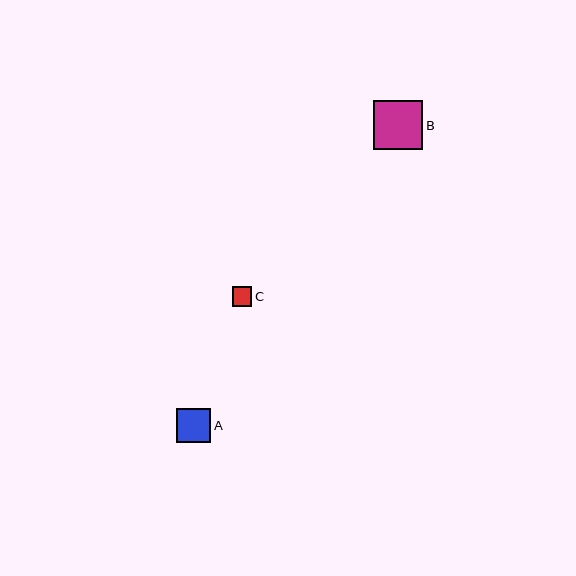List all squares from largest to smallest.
From largest to smallest: B, A, C.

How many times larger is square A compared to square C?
Square A is approximately 1.8 times the size of square C.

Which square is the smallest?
Square C is the smallest with a size of approximately 20 pixels.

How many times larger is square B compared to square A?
Square B is approximately 1.4 times the size of square A.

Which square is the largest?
Square B is the largest with a size of approximately 49 pixels.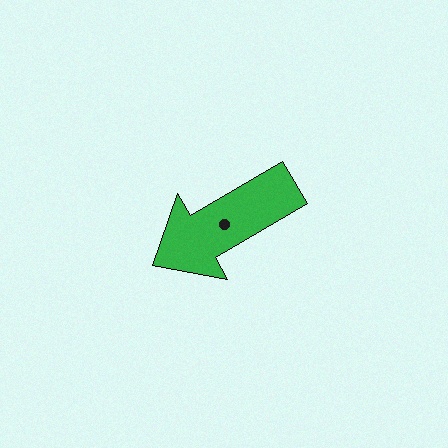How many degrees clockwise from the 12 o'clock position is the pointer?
Approximately 240 degrees.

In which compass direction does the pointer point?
Southwest.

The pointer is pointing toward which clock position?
Roughly 8 o'clock.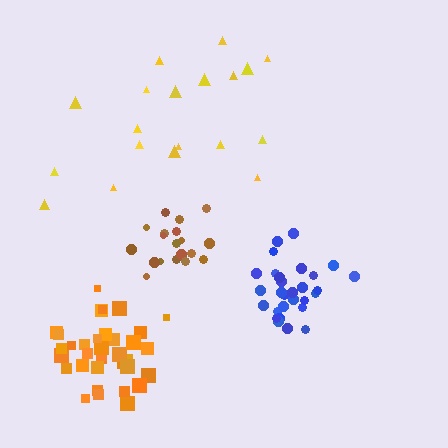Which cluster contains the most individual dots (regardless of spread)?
Orange (35).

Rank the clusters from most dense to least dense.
blue, brown, orange, yellow.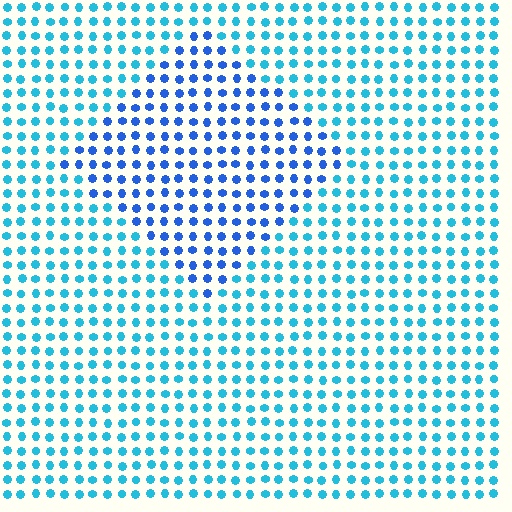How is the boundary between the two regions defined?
The boundary is defined purely by a slight shift in hue (about 30 degrees). Spacing, size, and orientation are identical on both sides.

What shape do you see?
I see a diamond.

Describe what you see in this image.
The image is filled with small cyan elements in a uniform arrangement. A diamond-shaped region is visible where the elements are tinted to a slightly different hue, forming a subtle color boundary.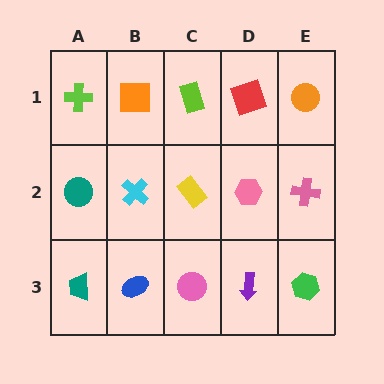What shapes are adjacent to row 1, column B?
A cyan cross (row 2, column B), a lime cross (row 1, column A), a lime rectangle (row 1, column C).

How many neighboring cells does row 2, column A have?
3.